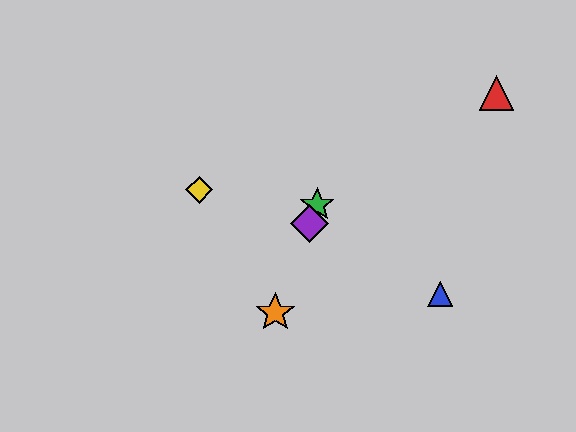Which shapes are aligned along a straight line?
The green star, the purple diamond, the orange star are aligned along a straight line.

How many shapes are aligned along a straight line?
3 shapes (the green star, the purple diamond, the orange star) are aligned along a straight line.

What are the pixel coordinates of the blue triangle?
The blue triangle is at (440, 294).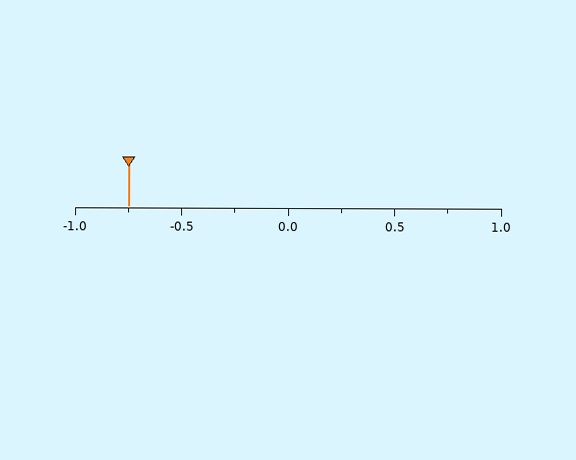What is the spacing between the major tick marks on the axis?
The major ticks are spaced 0.5 apart.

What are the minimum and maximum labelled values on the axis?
The axis runs from -1.0 to 1.0.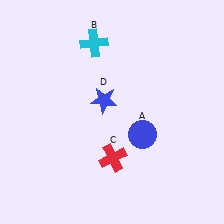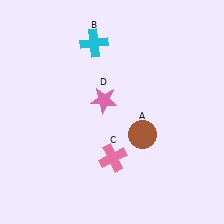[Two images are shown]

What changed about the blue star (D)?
In Image 1, D is blue. In Image 2, it changed to pink.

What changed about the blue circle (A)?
In Image 1, A is blue. In Image 2, it changed to brown.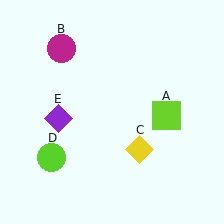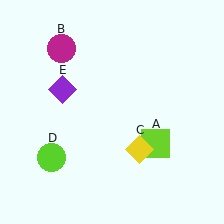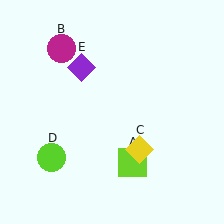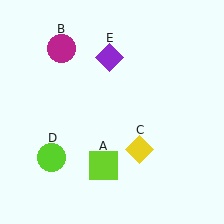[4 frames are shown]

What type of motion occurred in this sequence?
The lime square (object A), purple diamond (object E) rotated clockwise around the center of the scene.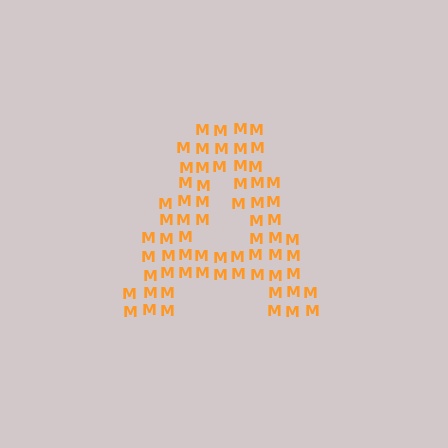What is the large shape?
The large shape is the letter A.